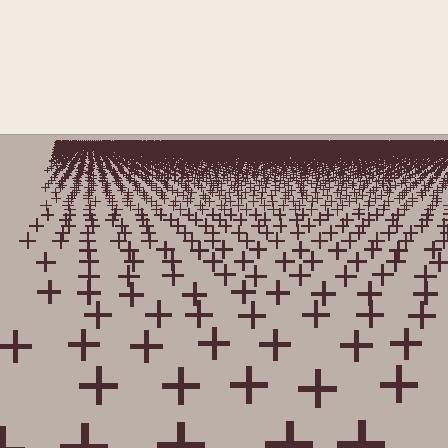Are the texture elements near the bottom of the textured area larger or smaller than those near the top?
Larger. Near the bottom, elements are closer to the viewer and appear at a bigger on-screen size.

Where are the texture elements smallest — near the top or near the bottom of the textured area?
Near the top.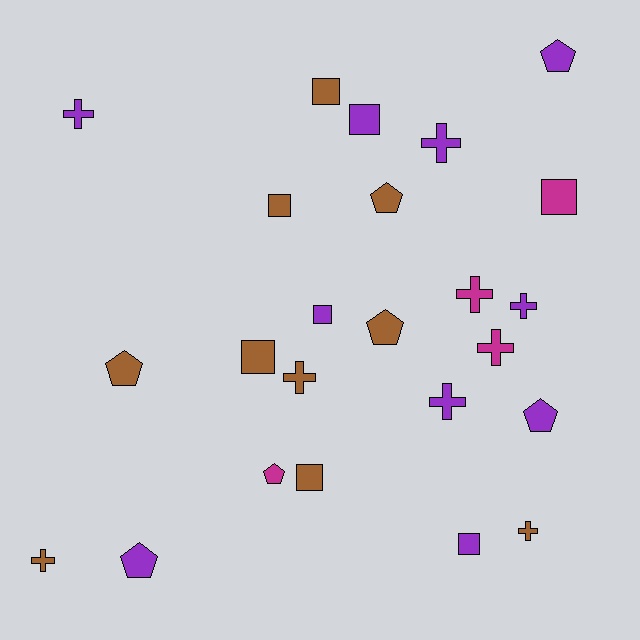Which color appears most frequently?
Brown, with 10 objects.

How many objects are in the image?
There are 24 objects.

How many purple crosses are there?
There are 4 purple crosses.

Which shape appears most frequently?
Cross, with 9 objects.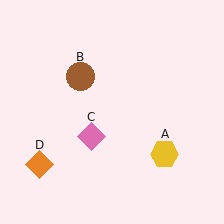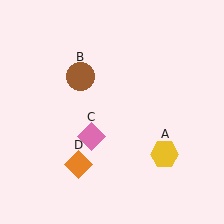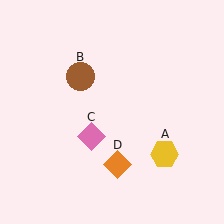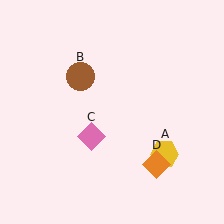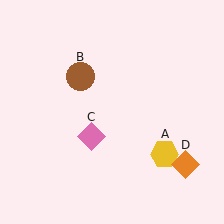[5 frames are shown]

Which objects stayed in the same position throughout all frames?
Yellow hexagon (object A) and brown circle (object B) and pink diamond (object C) remained stationary.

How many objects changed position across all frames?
1 object changed position: orange diamond (object D).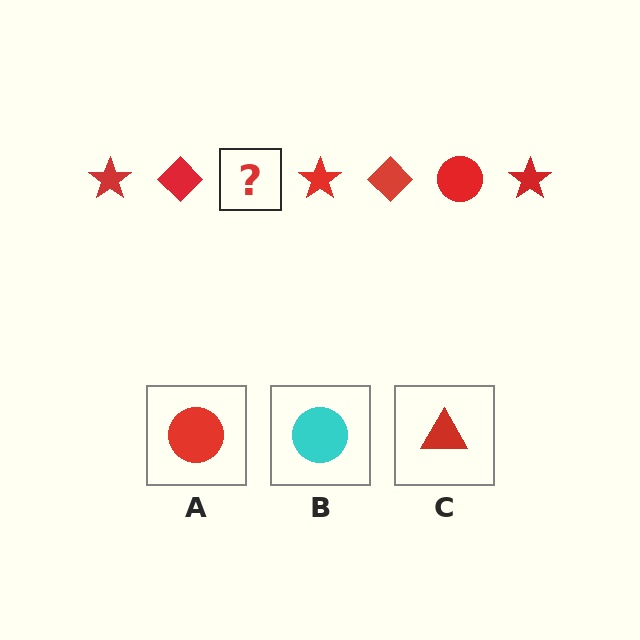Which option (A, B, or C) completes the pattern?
A.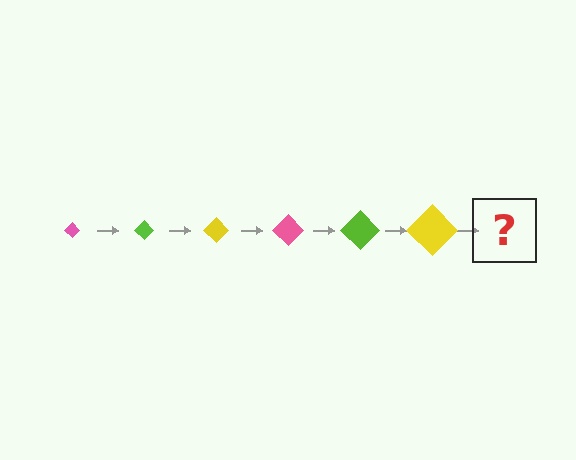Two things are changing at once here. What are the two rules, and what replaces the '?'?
The two rules are that the diamond grows larger each step and the color cycles through pink, lime, and yellow. The '?' should be a pink diamond, larger than the previous one.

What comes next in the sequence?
The next element should be a pink diamond, larger than the previous one.